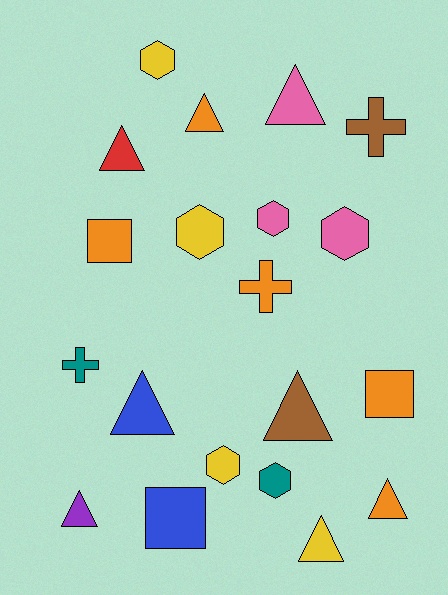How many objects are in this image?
There are 20 objects.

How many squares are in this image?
There are 3 squares.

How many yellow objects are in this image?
There are 4 yellow objects.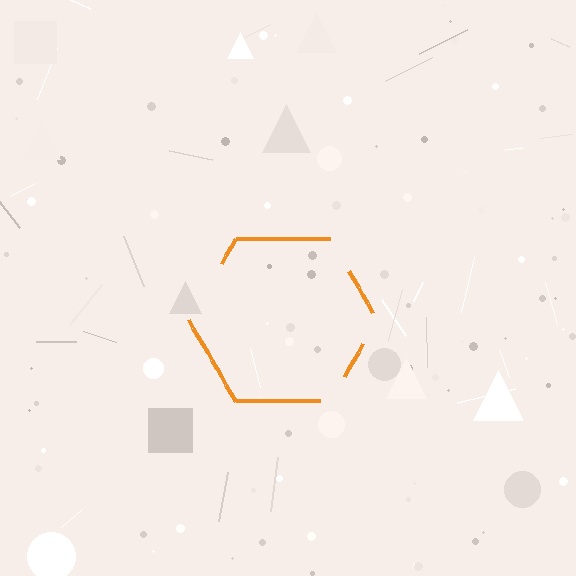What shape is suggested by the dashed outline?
The dashed outline suggests a hexagon.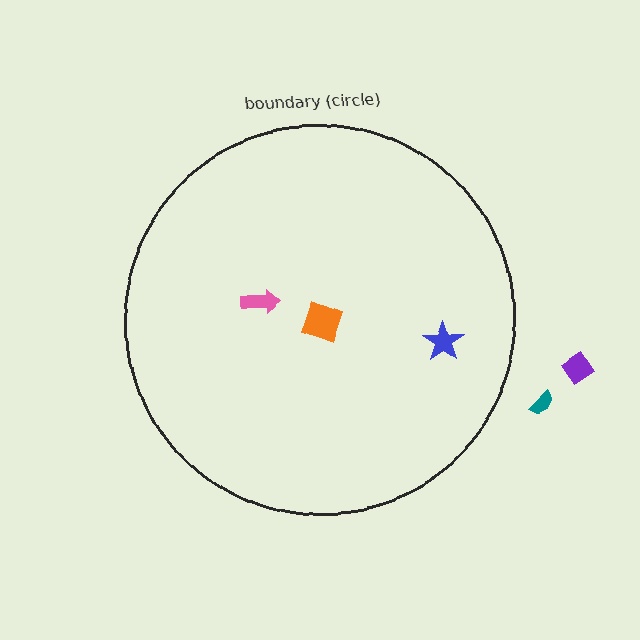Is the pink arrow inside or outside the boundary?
Inside.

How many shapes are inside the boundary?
3 inside, 2 outside.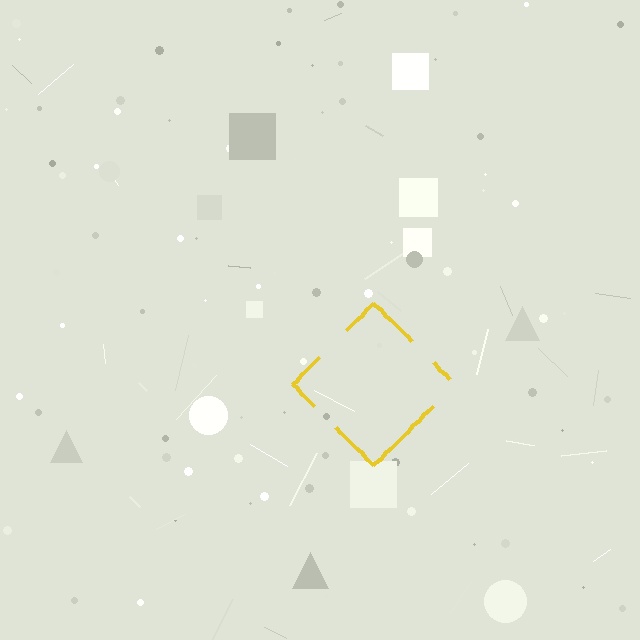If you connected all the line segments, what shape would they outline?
They would outline a diamond.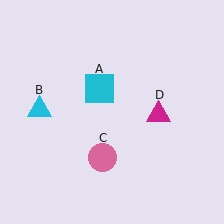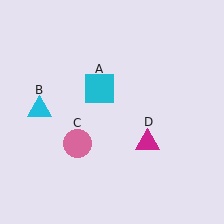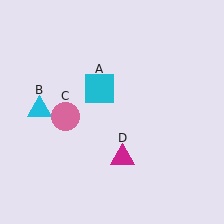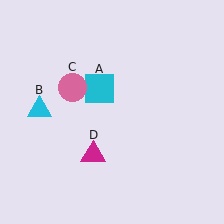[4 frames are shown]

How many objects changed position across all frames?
2 objects changed position: pink circle (object C), magenta triangle (object D).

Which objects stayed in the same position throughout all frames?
Cyan square (object A) and cyan triangle (object B) remained stationary.